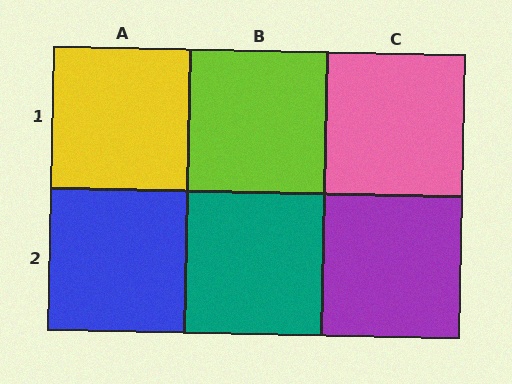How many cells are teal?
1 cell is teal.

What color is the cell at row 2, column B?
Teal.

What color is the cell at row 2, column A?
Blue.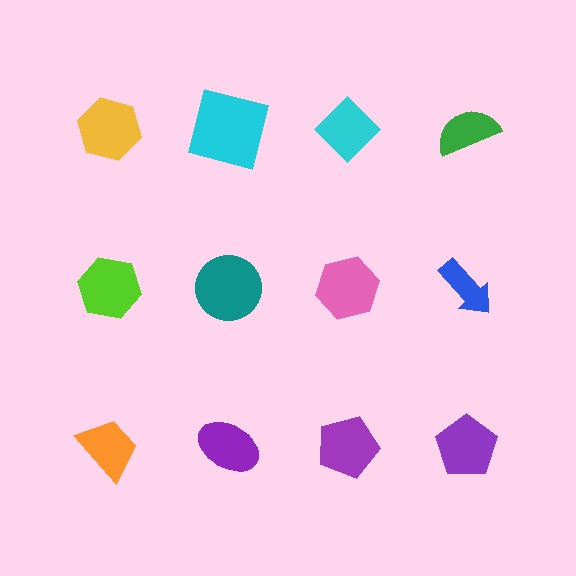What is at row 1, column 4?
A green semicircle.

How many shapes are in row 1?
4 shapes.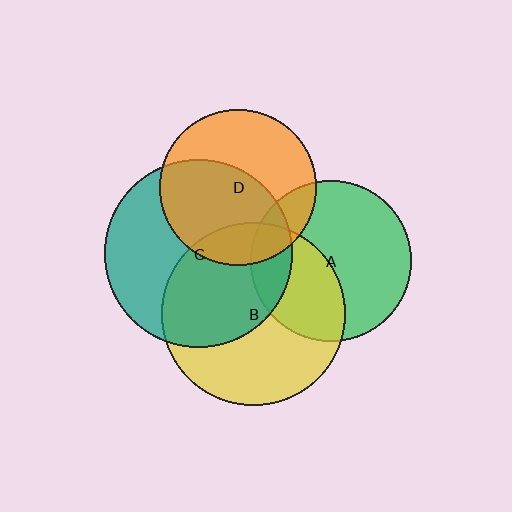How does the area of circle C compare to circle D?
Approximately 1.4 times.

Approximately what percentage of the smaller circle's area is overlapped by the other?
Approximately 15%.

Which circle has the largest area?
Circle C (teal).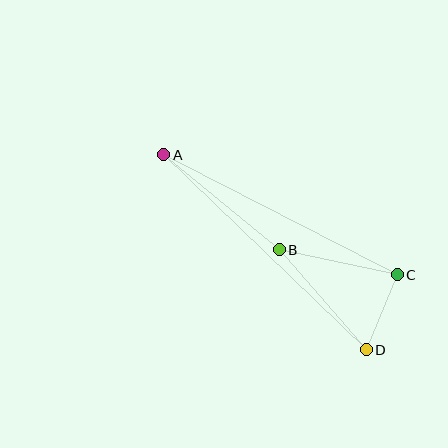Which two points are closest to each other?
Points C and D are closest to each other.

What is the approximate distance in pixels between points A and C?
The distance between A and C is approximately 262 pixels.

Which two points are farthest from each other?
Points A and D are farthest from each other.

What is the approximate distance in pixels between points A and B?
The distance between A and B is approximately 149 pixels.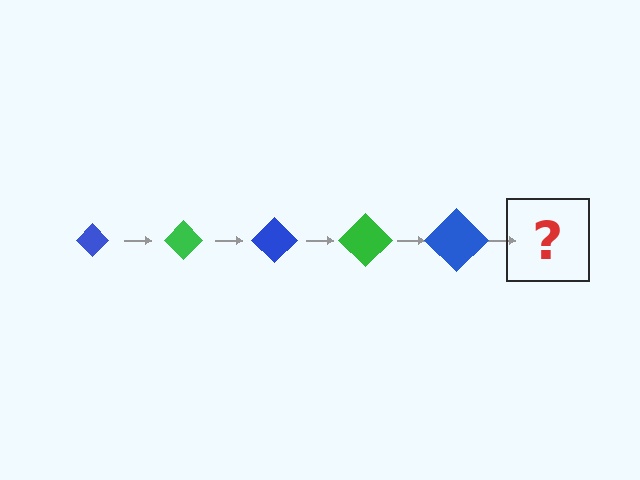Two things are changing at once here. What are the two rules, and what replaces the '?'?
The two rules are that the diamond grows larger each step and the color cycles through blue and green. The '?' should be a green diamond, larger than the previous one.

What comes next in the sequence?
The next element should be a green diamond, larger than the previous one.